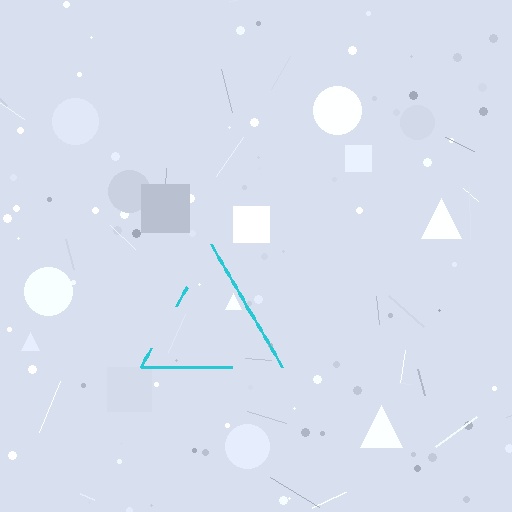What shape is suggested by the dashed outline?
The dashed outline suggests a triangle.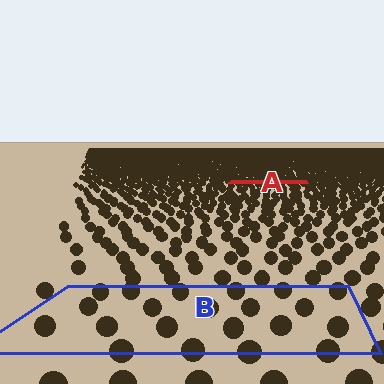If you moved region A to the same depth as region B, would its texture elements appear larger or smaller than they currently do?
They would appear larger. At a closer depth, the same texture elements are projected at a bigger on-screen size.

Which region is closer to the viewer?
Region B is closer. The texture elements there are larger and more spread out.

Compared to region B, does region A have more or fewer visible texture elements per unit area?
Region A has more texture elements per unit area — they are packed more densely because it is farther away.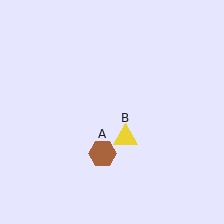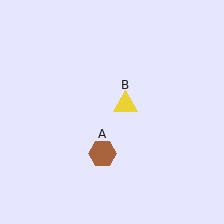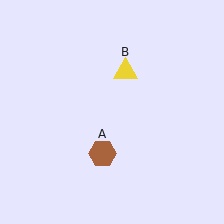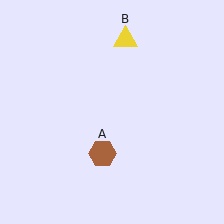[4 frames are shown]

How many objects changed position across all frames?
1 object changed position: yellow triangle (object B).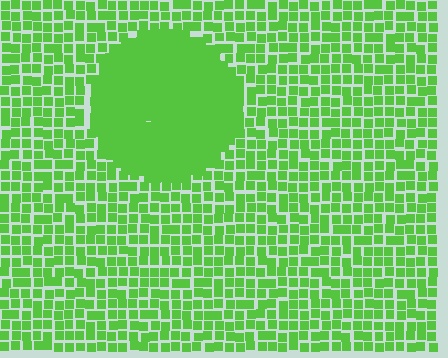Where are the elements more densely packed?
The elements are more densely packed inside the circle boundary.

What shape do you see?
I see a circle.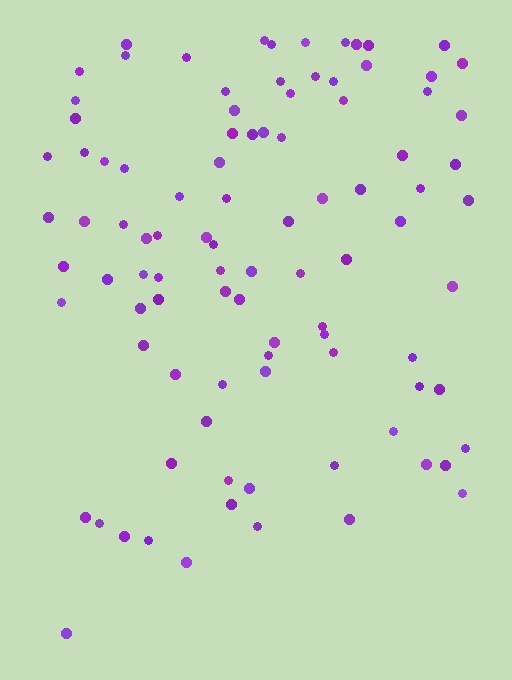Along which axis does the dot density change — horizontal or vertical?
Vertical.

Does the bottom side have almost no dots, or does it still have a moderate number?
Still a moderate number, just noticeably fewer than the top.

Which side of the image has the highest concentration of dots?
The top.